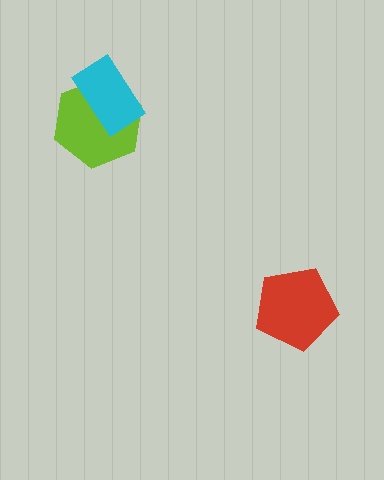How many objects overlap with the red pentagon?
0 objects overlap with the red pentagon.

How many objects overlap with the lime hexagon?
1 object overlaps with the lime hexagon.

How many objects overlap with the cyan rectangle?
1 object overlaps with the cyan rectangle.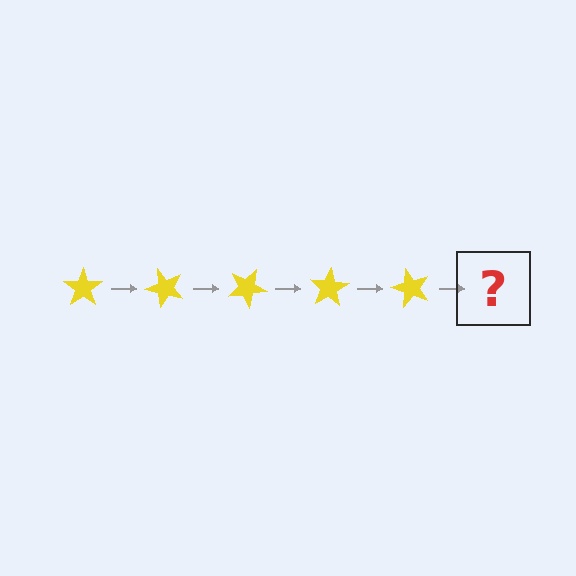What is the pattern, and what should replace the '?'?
The pattern is that the star rotates 50 degrees each step. The '?' should be a yellow star rotated 250 degrees.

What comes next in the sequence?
The next element should be a yellow star rotated 250 degrees.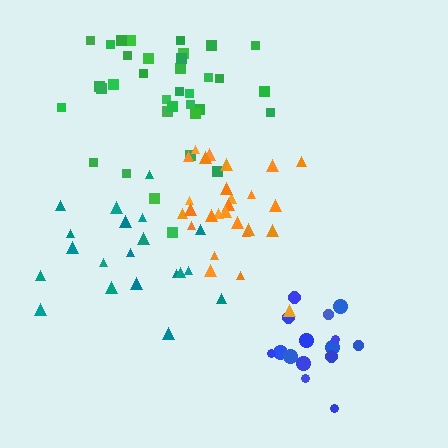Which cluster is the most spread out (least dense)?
Teal.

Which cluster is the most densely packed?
Blue.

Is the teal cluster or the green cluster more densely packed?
Green.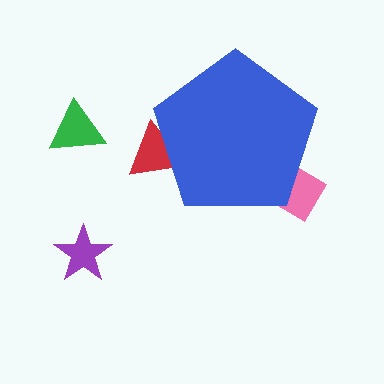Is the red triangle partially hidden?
Yes, the red triangle is partially hidden behind the blue pentagon.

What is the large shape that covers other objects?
A blue pentagon.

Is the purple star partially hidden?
No, the purple star is fully visible.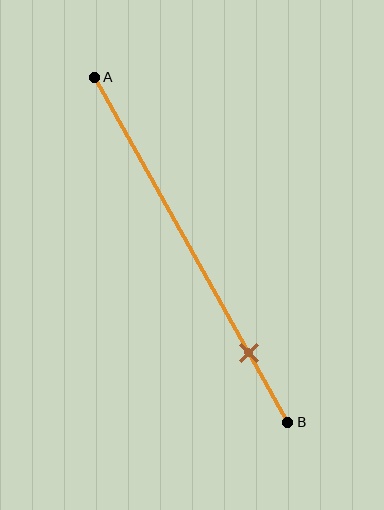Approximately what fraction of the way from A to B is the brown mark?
The brown mark is approximately 80% of the way from A to B.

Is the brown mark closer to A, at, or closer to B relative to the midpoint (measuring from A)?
The brown mark is closer to point B than the midpoint of segment AB.